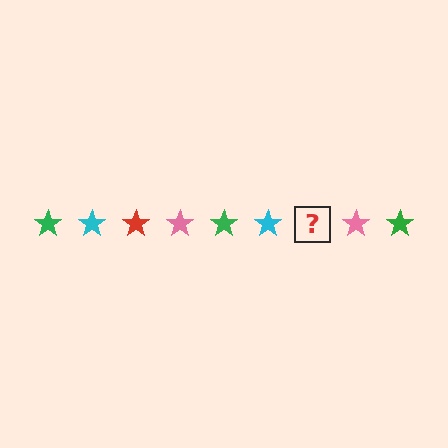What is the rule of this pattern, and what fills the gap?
The rule is that the pattern cycles through green, cyan, red, pink stars. The gap should be filled with a red star.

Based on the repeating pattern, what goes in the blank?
The blank should be a red star.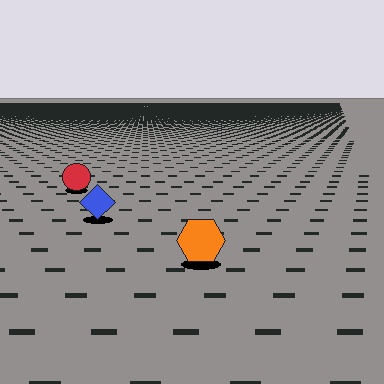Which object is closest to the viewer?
The orange hexagon is closest. The texture marks near it are larger and more spread out.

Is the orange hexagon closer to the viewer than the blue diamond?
Yes. The orange hexagon is closer — you can tell from the texture gradient: the ground texture is coarser near it.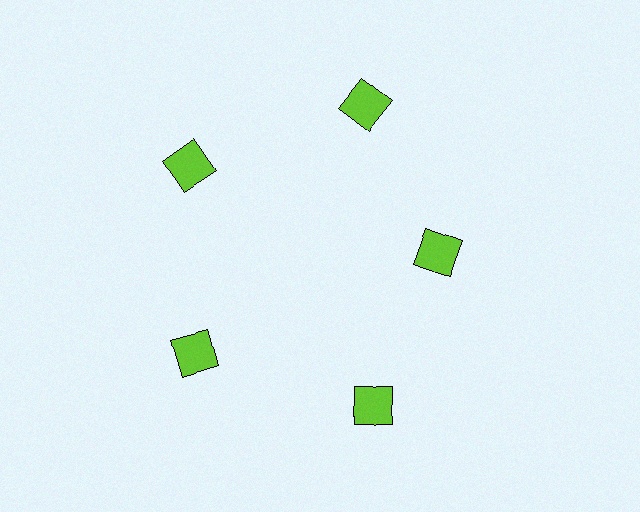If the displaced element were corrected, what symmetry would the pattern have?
It would have 5-fold rotational symmetry — the pattern would map onto itself every 72 degrees.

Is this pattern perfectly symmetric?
No. The 5 lime squares are arranged in a ring, but one element near the 3 o'clock position is pulled inward toward the center, breaking the 5-fold rotational symmetry.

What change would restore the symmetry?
The symmetry would be restored by moving it outward, back onto the ring so that all 5 squares sit at equal angles and equal distance from the center.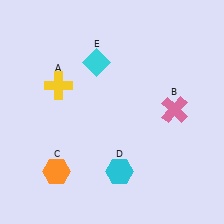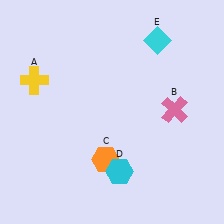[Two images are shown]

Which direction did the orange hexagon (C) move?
The orange hexagon (C) moved right.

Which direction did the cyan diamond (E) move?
The cyan diamond (E) moved right.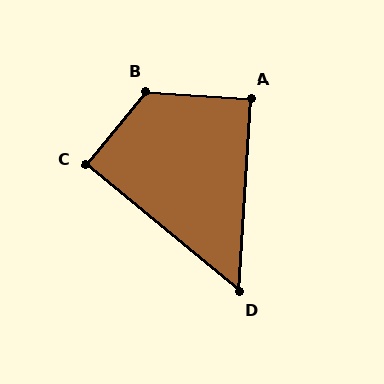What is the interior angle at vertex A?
Approximately 90 degrees (approximately right).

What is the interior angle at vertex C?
Approximately 90 degrees (approximately right).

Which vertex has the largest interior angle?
B, at approximately 126 degrees.